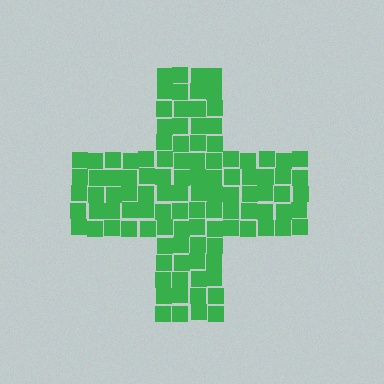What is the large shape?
The large shape is a cross.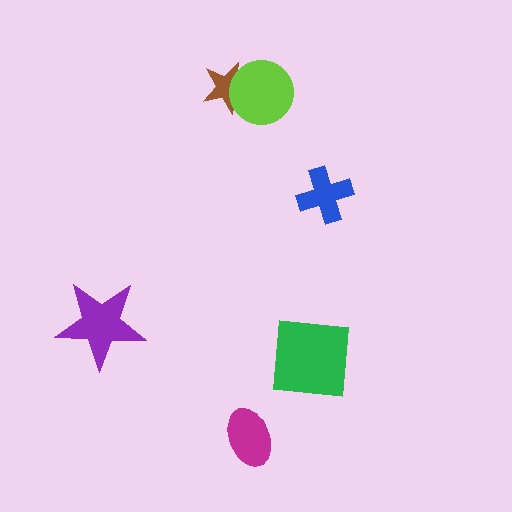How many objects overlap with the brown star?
1 object overlaps with the brown star.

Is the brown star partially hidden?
Yes, it is partially covered by another shape.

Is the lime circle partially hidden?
No, no other shape covers it.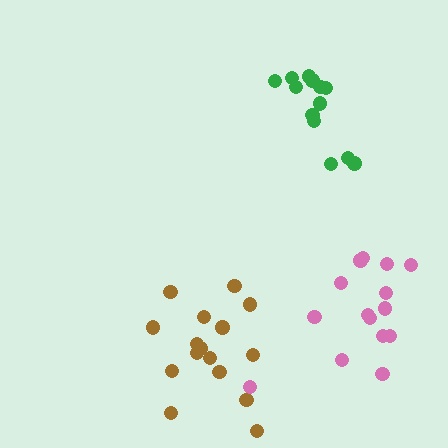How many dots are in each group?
Group 1: 16 dots, Group 2: 15 dots, Group 3: 13 dots (44 total).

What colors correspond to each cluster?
The clusters are colored: brown, pink, green.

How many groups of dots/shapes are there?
There are 3 groups.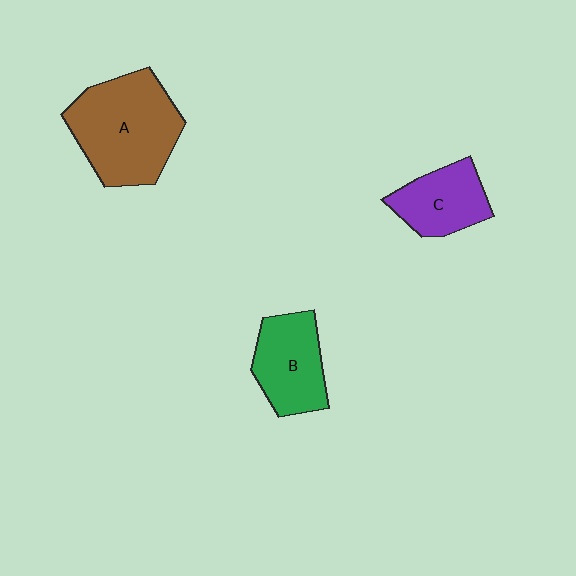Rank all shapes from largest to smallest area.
From largest to smallest: A (brown), B (green), C (purple).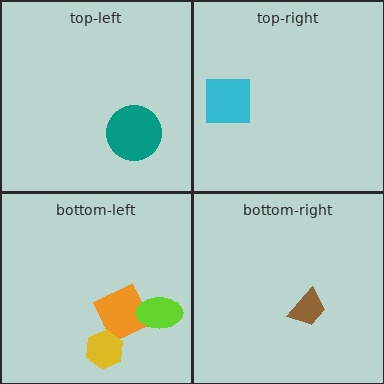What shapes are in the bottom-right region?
The brown trapezoid.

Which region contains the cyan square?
The top-right region.